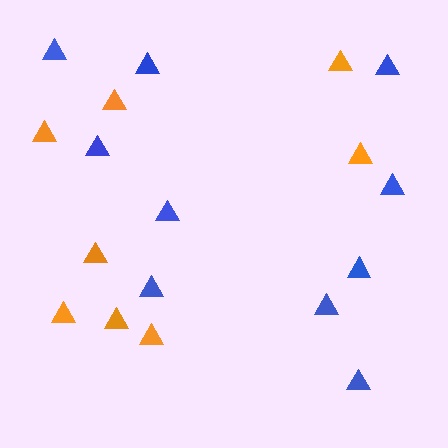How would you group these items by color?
There are 2 groups: one group of blue triangles (10) and one group of orange triangles (8).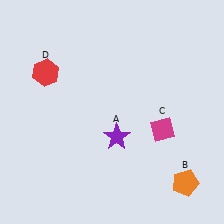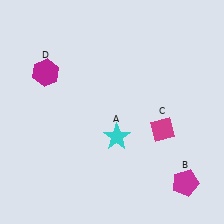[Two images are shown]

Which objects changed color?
A changed from purple to cyan. B changed from orange to magenta. D changed from red to magenta.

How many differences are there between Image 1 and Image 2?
There are 3 differences between the two images.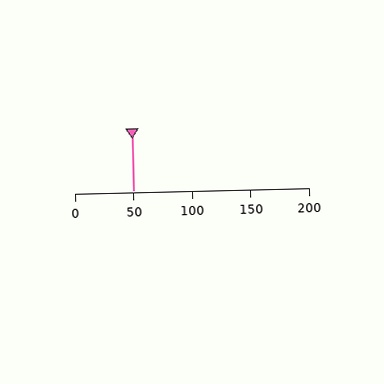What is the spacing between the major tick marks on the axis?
The major ticks are spaced 50 apart.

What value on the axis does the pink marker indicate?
The marker indicates approximately 50.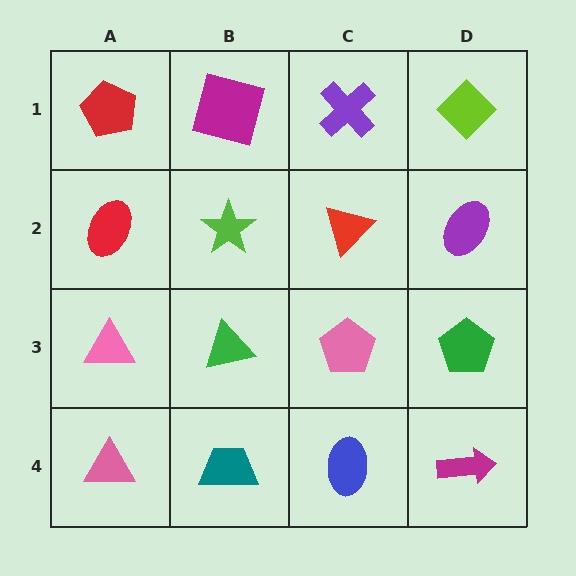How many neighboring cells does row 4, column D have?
2.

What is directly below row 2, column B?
A green triangle.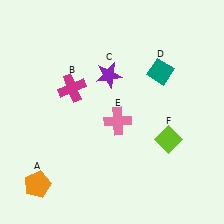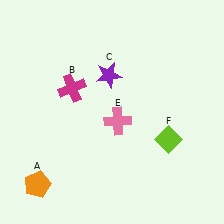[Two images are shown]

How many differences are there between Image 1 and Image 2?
There is 1 difference between the two images.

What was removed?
The teal diamond (D) was removed in Image 2.